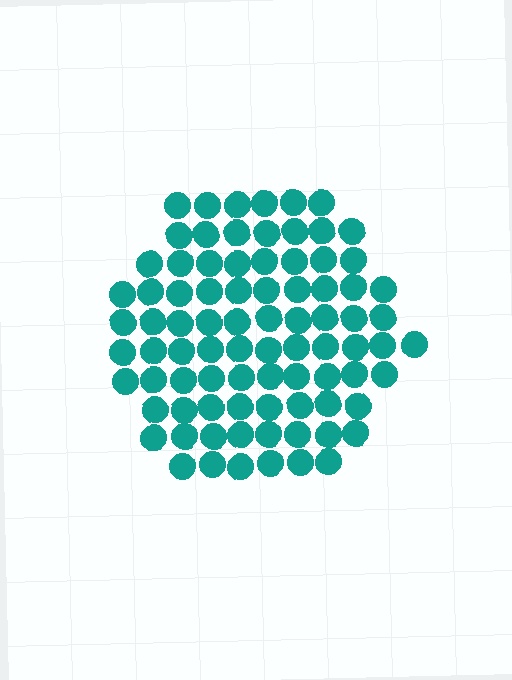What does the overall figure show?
The overall figure shows a hexagon.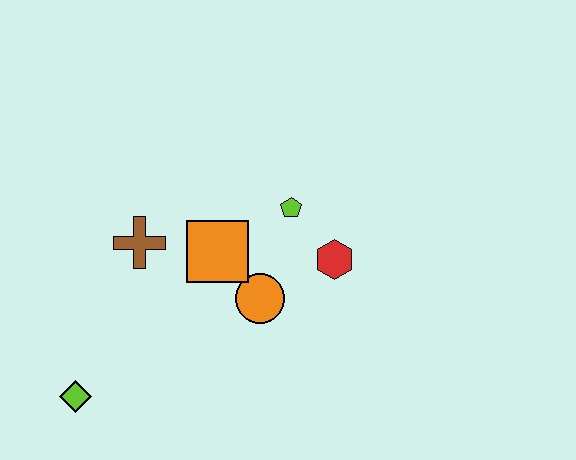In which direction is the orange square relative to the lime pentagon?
The orange square is to the left of the lime pentagon.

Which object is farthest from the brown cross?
The red hexagon is farthest from the brown cross.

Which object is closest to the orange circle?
The orange square is closest to the orange circle.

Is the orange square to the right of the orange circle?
No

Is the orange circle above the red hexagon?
No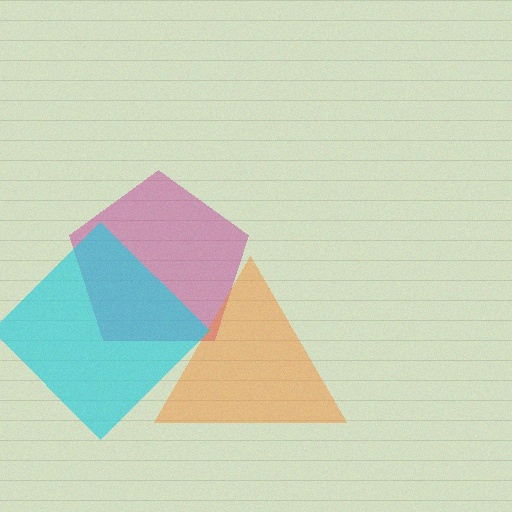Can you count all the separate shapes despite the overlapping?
Yes, there are 3 separate shapes.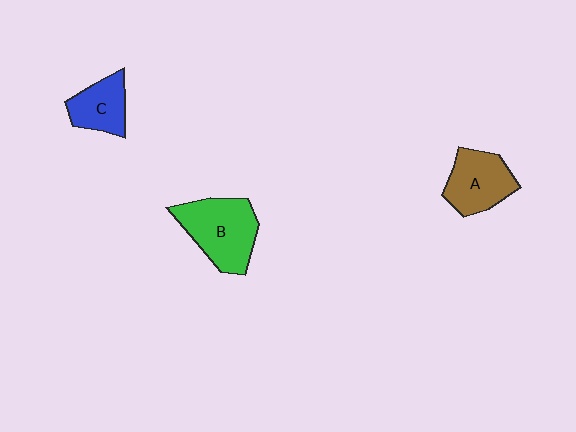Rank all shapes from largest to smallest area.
From largest to smallest: B (green), A (brown), C (blue).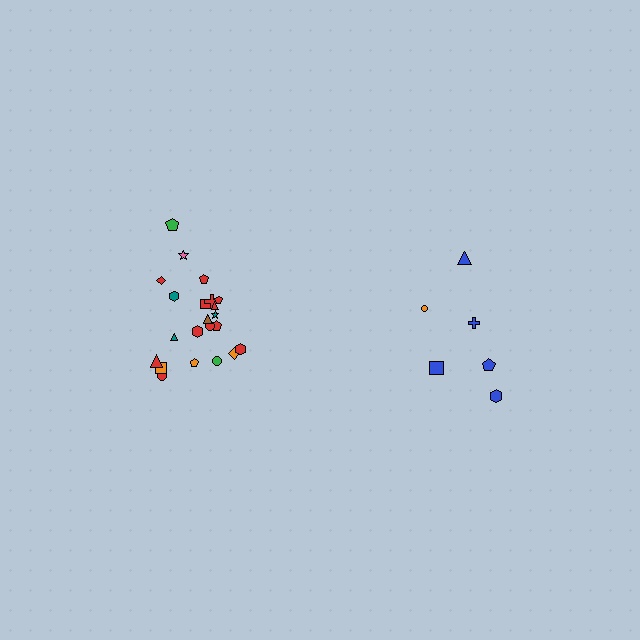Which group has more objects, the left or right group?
The left group.